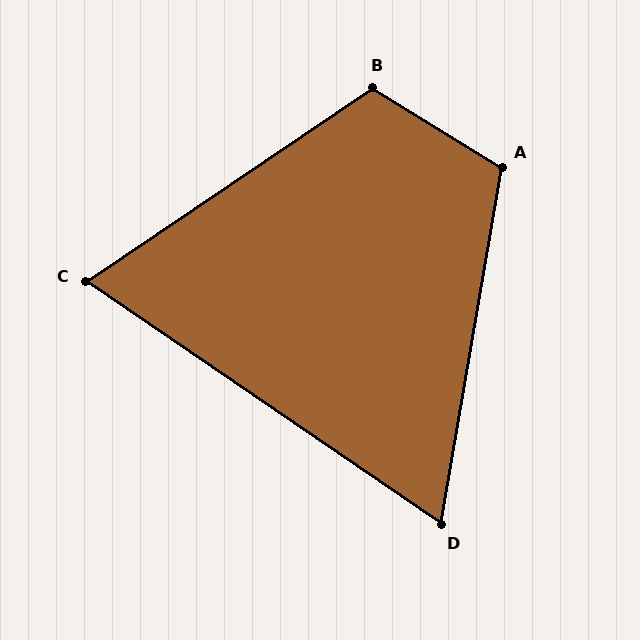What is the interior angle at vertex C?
Approximately 68 degrees (acute).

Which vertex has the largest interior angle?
B, at approximately 115 degrees.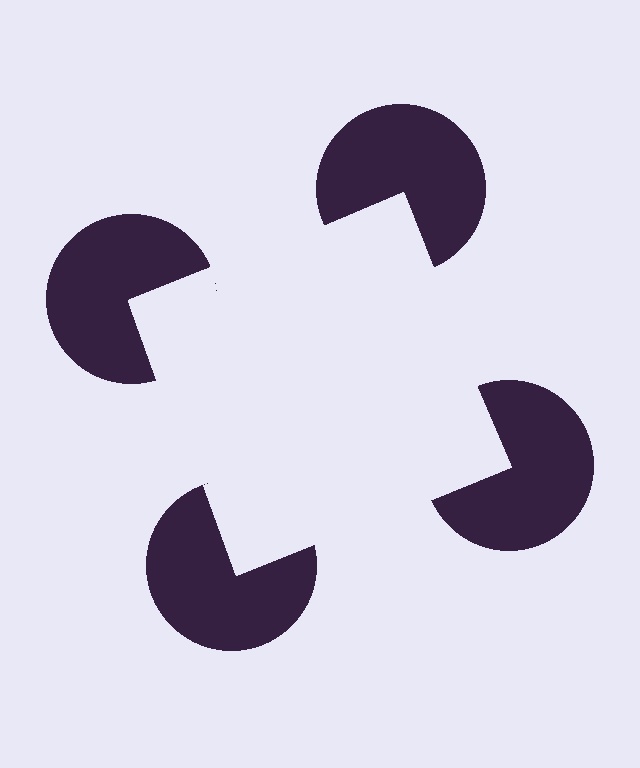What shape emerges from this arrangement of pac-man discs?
An illusory square — its edges are inferred from the aligned wedge cuts in the pac-man discs, not physically drawn.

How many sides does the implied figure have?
4 sides.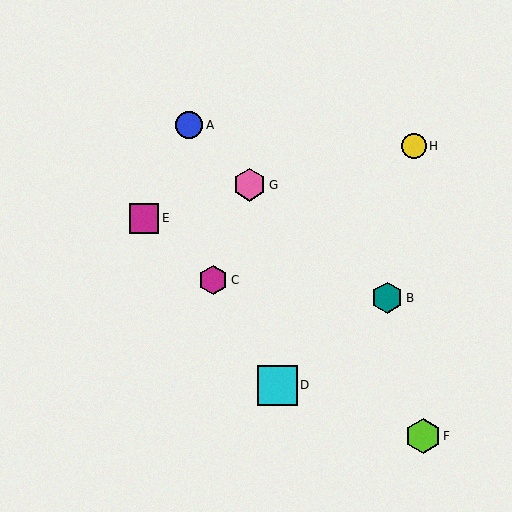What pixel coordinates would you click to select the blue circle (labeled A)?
Click at (189, 125) to select the blue circle A.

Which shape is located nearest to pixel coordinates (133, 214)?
The magenta square (labeled E) at (144, 218) is nearest to that location.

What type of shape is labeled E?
Shape E is a magenta square.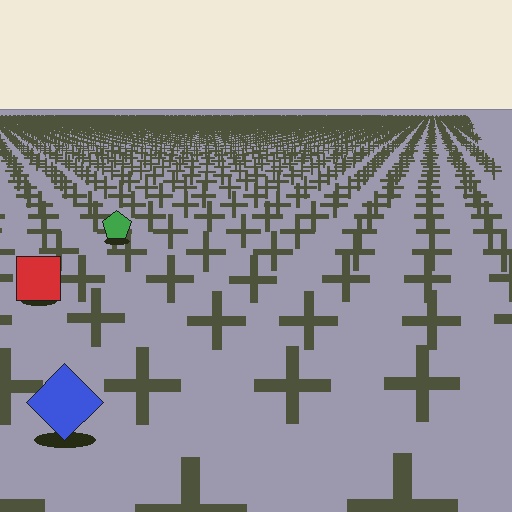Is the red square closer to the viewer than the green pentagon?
Yes. The red square is closer — you can tell from the texture gradient: the ground texture is coarser near it.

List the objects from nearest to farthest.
From nearest to farthest: the blue diamond, the red square, the green pentagon.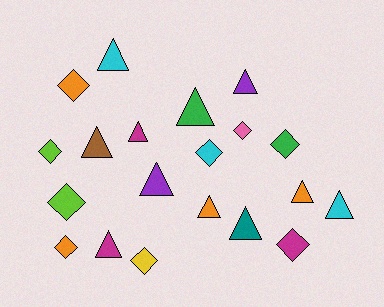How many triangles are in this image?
There are 11 triangles.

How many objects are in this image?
There are 20 objects.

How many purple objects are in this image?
There are 2 purple objects.